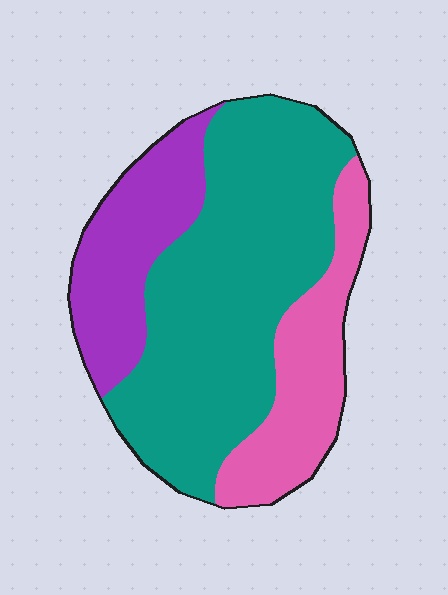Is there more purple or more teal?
Teal.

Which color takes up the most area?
Teal, at roughly 55%.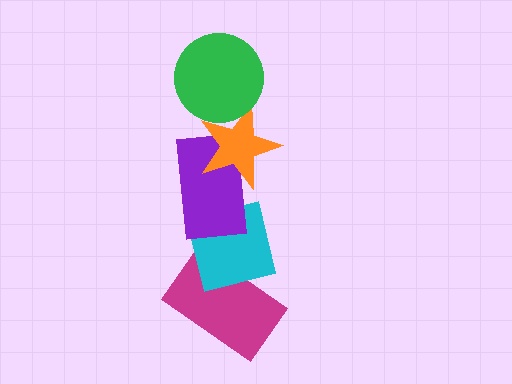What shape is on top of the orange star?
The green circle is on top of the orange star.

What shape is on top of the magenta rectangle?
The cyan square is on top of the magenta rectangle.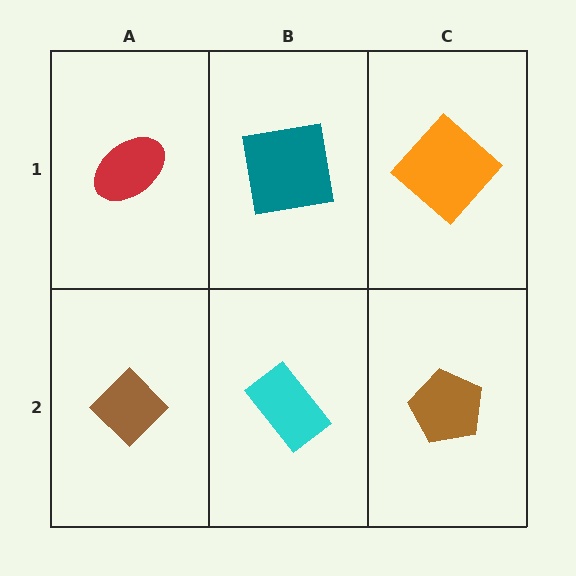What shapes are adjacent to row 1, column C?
A brown pentagon (row 2, column C), a teal square (row 1, column B).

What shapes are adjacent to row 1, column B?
A cyan rectangle (row 2, column B), a red ellipse (row 1, column A), an orange diamond (row 1, column C).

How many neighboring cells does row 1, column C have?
2.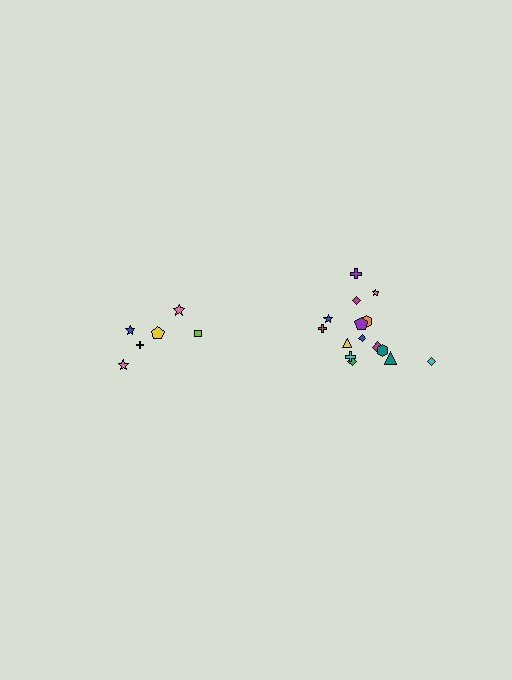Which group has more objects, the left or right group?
The right group.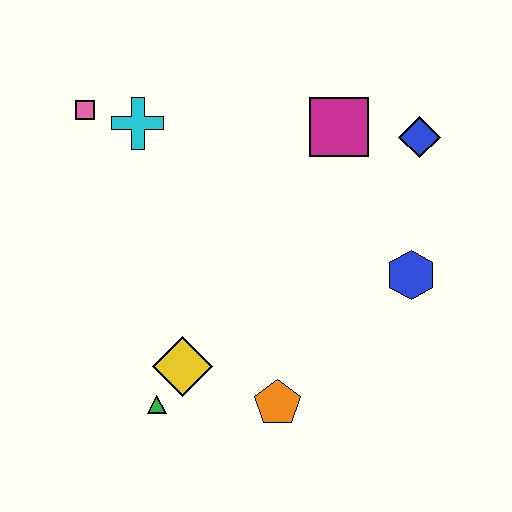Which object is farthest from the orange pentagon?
The pink square is farthest from the orange pentagon.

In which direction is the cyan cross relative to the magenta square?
The cyan cross is to the left of the magenta square.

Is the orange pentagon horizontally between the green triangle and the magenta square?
Yes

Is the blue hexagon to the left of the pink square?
No